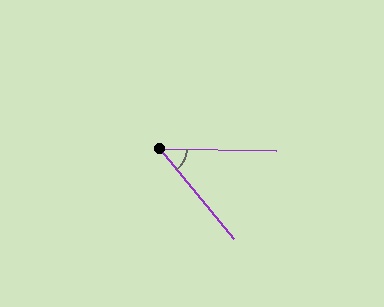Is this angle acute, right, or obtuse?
It is acute.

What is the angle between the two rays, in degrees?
Approximately 49 degrees.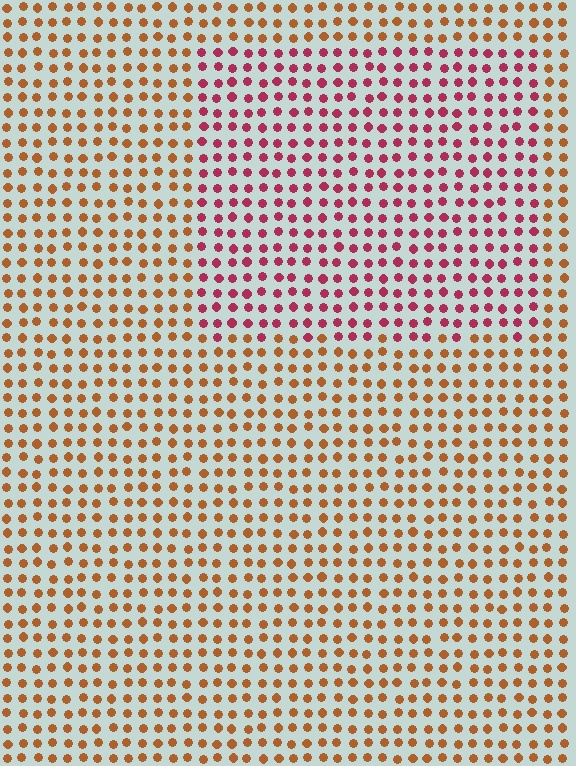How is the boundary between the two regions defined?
The boundary is defined purely by a slight shift in hue (about 44 degrees). Spacing, size, and orientation are identical on both sides.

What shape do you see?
I see a rectangle.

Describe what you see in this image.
The image is filled with small brown elements in a uniform arrangement. A rectangle-shaped region is visible where the elements are tinted to a slightly different hue, forming a subtle color boundary.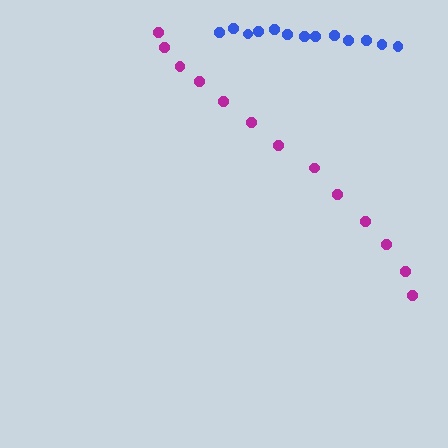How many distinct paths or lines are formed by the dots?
There are 2 distinct paths.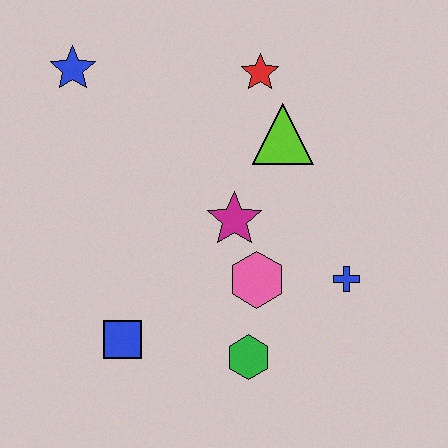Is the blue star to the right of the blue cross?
No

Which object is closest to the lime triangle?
The red star is closest to the lime triangle.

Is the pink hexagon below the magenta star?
Yes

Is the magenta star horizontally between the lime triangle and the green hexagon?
No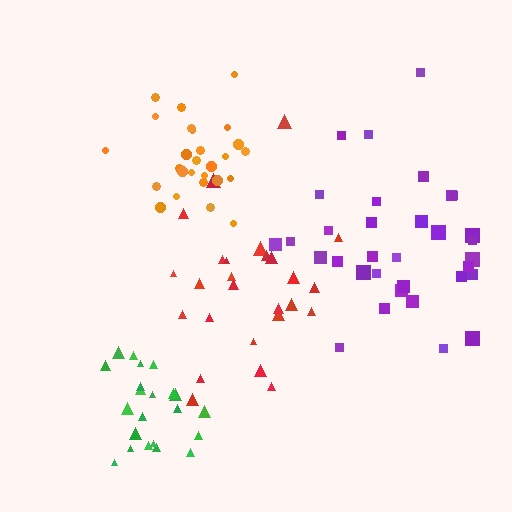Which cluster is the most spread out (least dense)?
Purple.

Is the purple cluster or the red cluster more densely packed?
Red.